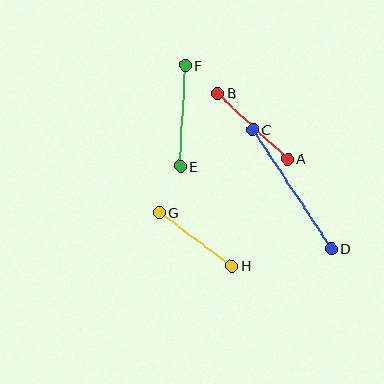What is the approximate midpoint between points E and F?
The midpoint is at approximately (182, 116) pixels.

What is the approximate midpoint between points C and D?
The midpoint is at approximately (292, 189) pixels.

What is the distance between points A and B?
The distance is approximately 96 pixels.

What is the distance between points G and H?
The distance is approximately 90 pixels.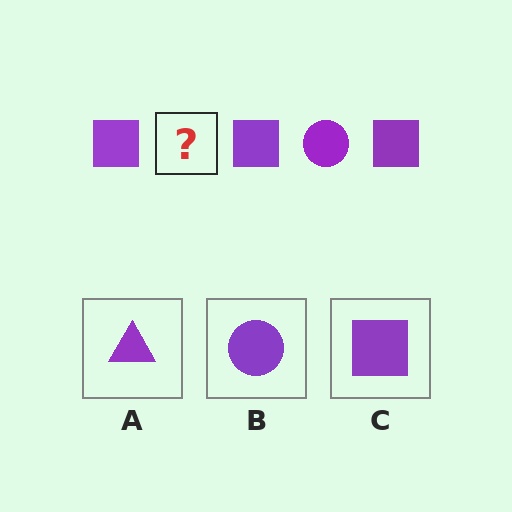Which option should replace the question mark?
Option B.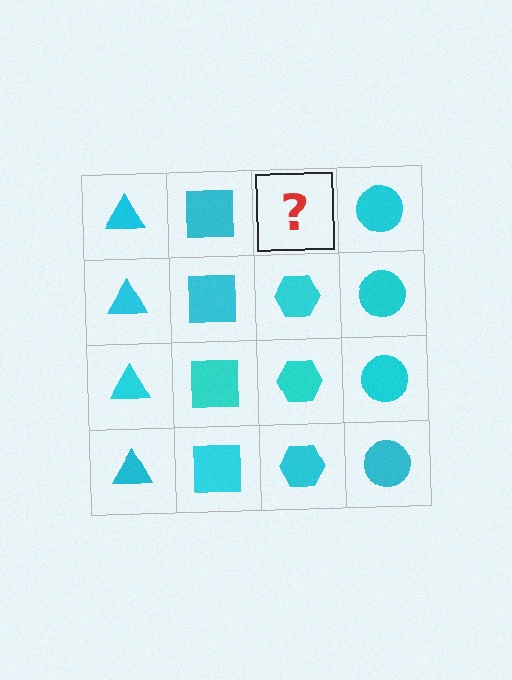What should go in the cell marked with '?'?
The missing cell should contain a cyan hexagon.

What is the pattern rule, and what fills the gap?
The rule is that each column has a consistent shape. The gap should be filled with a cyan hexagon.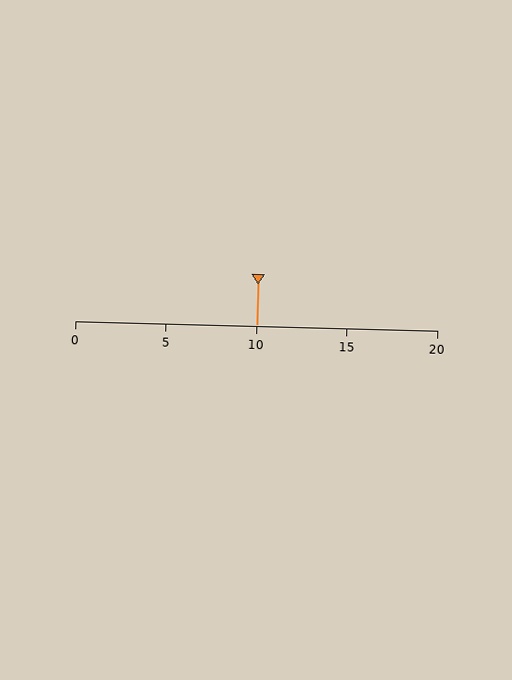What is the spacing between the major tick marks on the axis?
The major ticks are spaced 5 apart.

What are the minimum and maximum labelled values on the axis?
The axis runs from 0 to 20.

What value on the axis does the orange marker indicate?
The marker indicates approximately 10.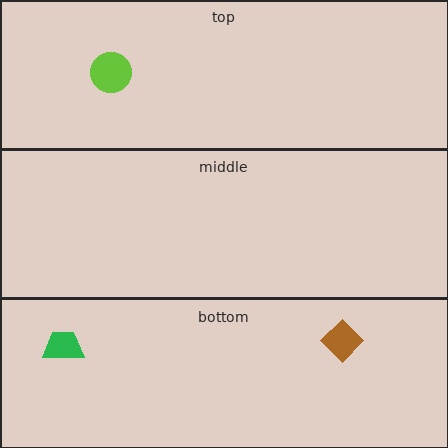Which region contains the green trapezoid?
The bottom region.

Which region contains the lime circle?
The top region.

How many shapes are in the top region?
1.